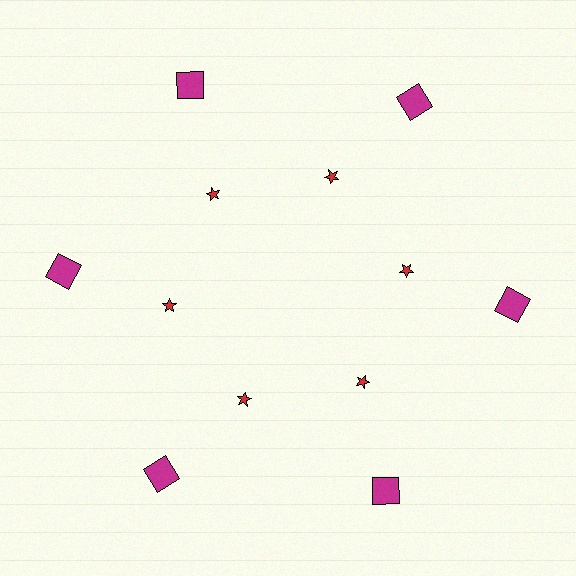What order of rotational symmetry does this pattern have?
This pattern has 6-fold rotational symmetry.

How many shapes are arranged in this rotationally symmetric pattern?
There are 12 shapes, arranged in 6 groups of 2.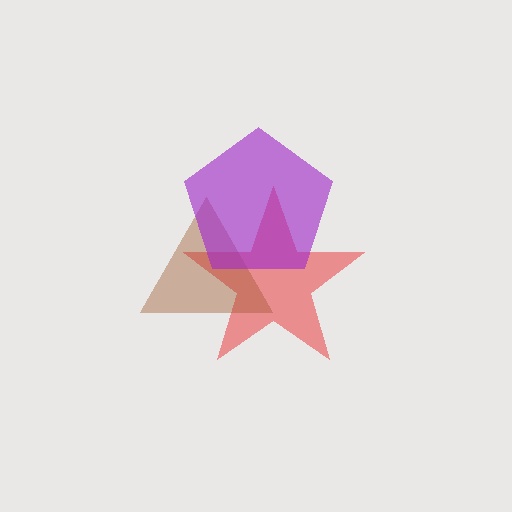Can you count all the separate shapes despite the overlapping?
Yes, there are 3 separate shapes.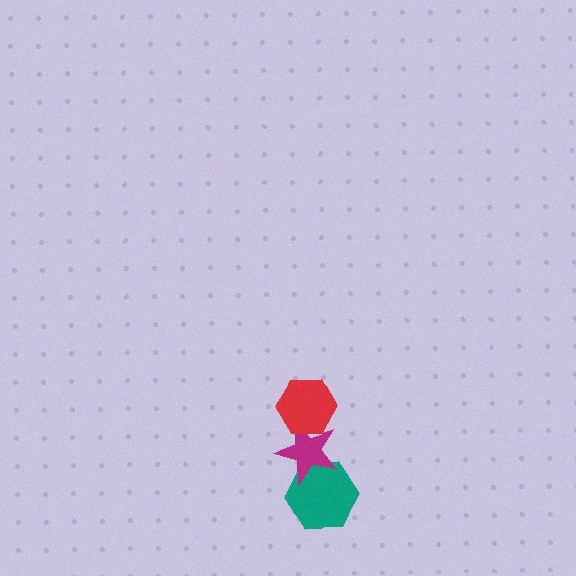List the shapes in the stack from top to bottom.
From top to bottom: the red hexagon, the magenta star, the teal hexagon.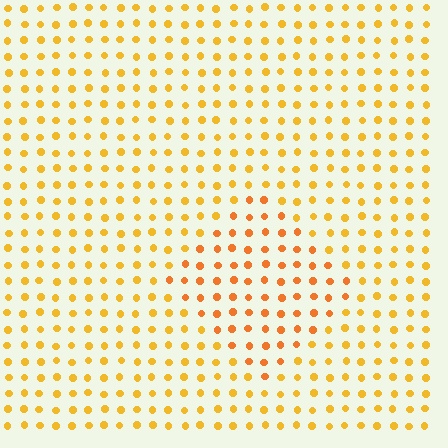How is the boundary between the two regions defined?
The boundary is defined purely by a slight shift in hue (about 20 degrees). Spacing, size, and orientation are identical on both sides.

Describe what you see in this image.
The image is filled with small yellow elements in a uniform arrangement. A diamond-shaped region is visible where the elements are tinted to a slightly different hue, forming a subtle color boundary.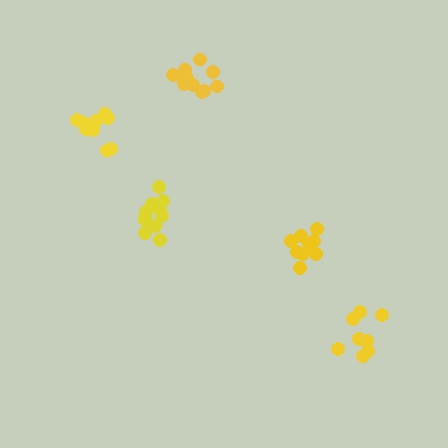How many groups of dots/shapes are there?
There are 5 groups.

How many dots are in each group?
Group 1: 8 dots, Group 2: 9 dots, Group 3: 11 dots, Group 4: 11 dots, Group 5: 11 dots (50 total).